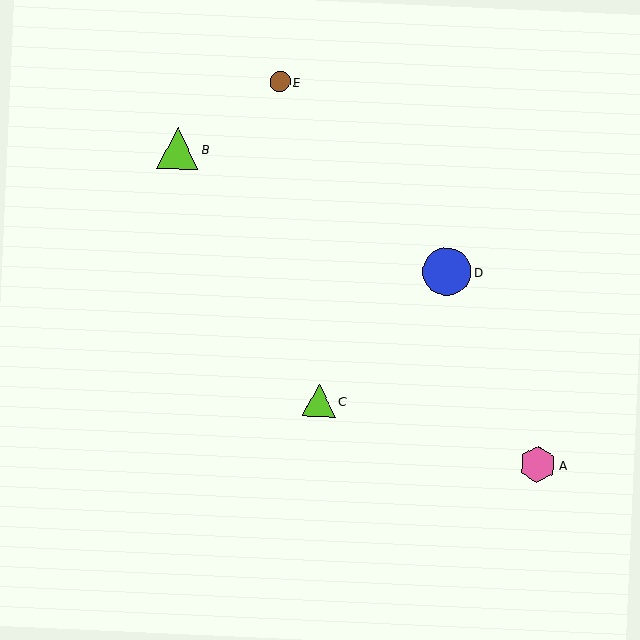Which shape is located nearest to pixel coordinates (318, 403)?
The lime triangle (labeled C) at (319, 401) is nearest to that location.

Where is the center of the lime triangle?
The center of the lime triangle is at (319, 401).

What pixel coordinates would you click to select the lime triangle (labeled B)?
Click at (178, 149) to select the lime triangle B.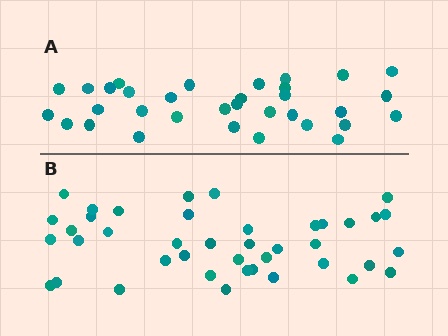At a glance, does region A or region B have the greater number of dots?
Region B (the bottom region) has more dots.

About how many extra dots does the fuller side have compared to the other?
Region B has roughly 8 or so more dots than region A.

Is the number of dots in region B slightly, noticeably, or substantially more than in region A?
Region B has only slightly more — the two regions are fairly close. The ratio is roughly 1.2 to 1.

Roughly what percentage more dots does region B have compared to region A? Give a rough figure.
About 25% more.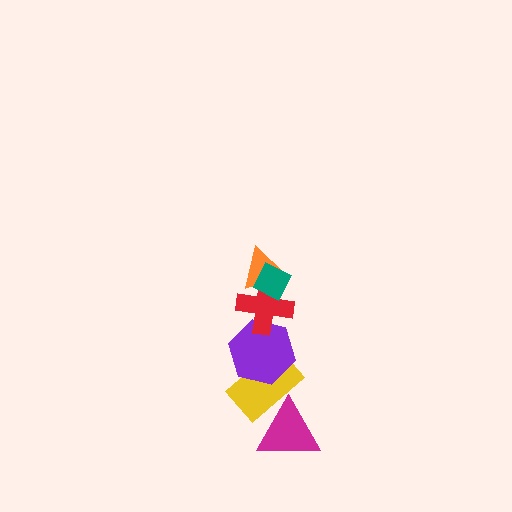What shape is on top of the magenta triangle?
The yellow rectangle is on top of the magenta triangle.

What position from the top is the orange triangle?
The orange triangle is 2nd from the top.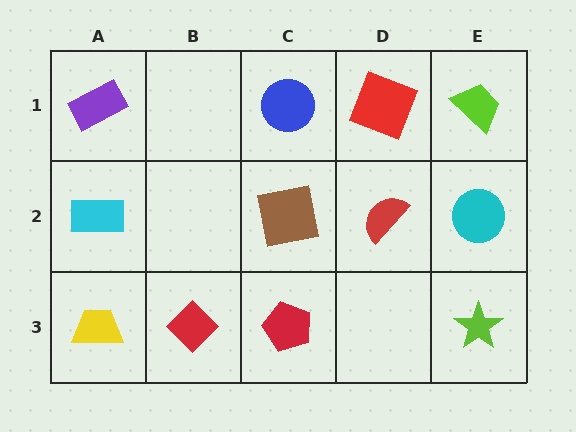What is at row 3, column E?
A lime star.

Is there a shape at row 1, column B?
No, that cell is empty.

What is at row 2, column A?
A cyan rectangle.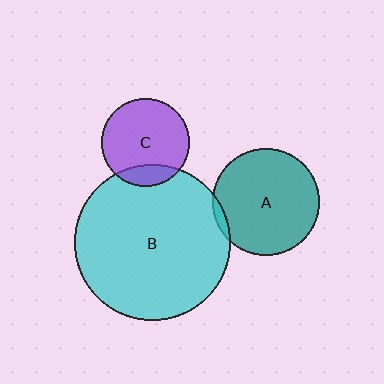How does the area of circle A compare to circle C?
Approximately 1.5 times.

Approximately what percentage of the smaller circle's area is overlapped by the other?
Approximately 5%.